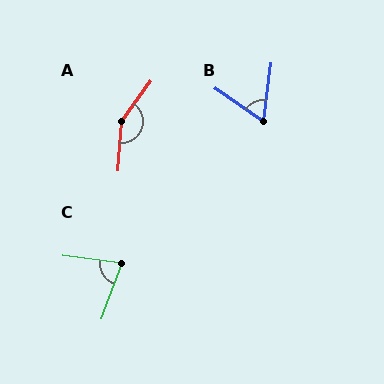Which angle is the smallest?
B, at approximately 63 degrees.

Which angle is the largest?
A, at approximately 148 degrees.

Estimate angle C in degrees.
Approximately 76 degrees.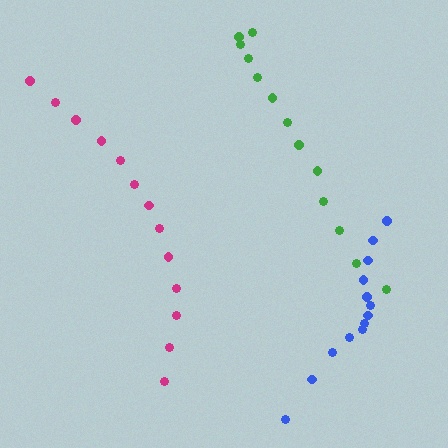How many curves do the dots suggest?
There are 3 distinct paths.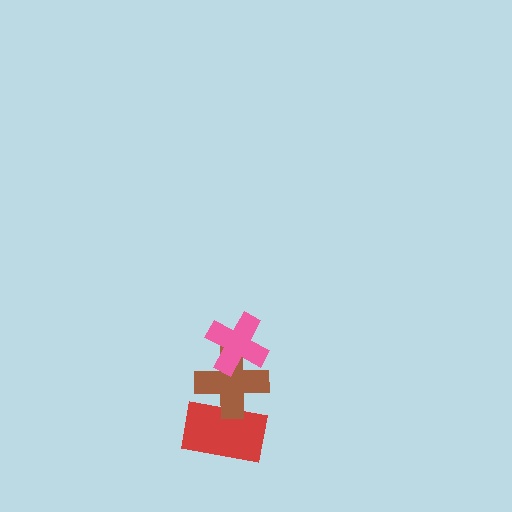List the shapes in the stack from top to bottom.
From top to bottom: the pink cross, the brown cross, the red rectangle.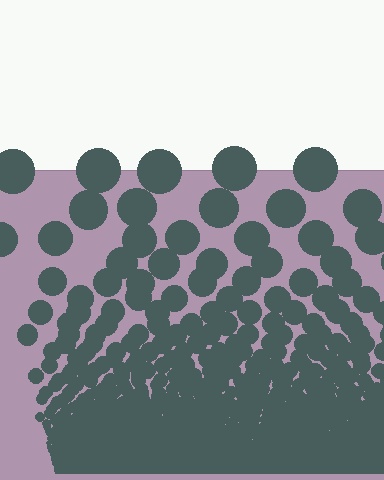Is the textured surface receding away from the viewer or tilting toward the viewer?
The surface appears to tilt toward the viewer. Texture elements get larger and sparser toward the top.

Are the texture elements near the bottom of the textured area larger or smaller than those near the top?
Smaller. The gradient is inverted — elements near the bottom are smaller and denser.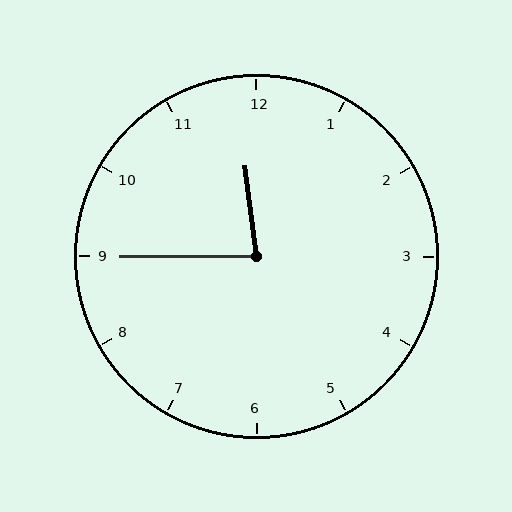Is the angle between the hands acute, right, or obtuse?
It is acute.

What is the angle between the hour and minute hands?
Approximately 82 degrees.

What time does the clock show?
11:45.